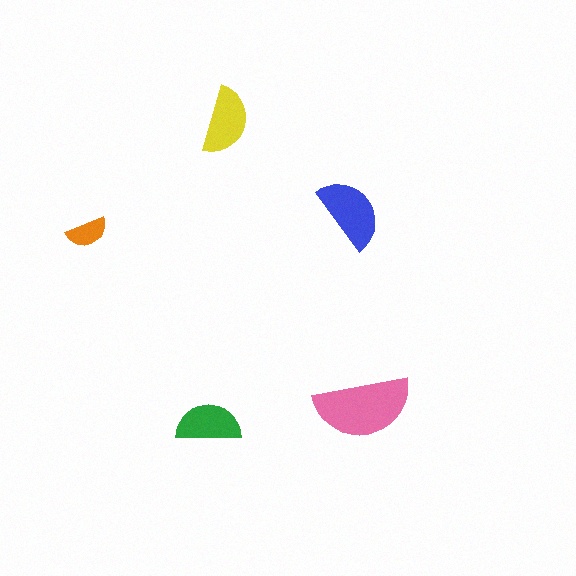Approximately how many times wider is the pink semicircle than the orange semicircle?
About 2.5 times wider.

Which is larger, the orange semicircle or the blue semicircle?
The blue one.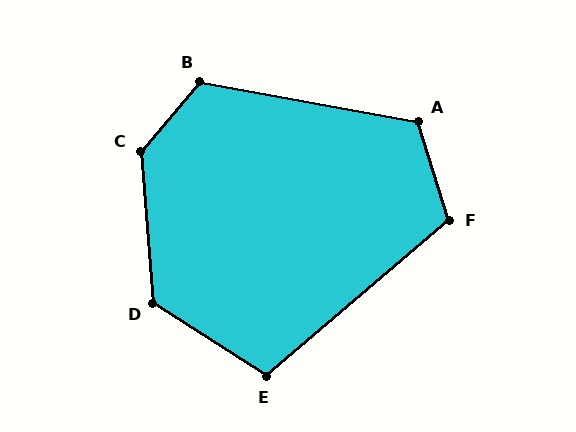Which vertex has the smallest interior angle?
E, at approximately 107 degrees.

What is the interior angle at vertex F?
Approximately 113 degrees (obtuse).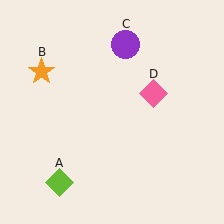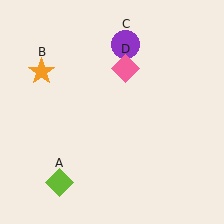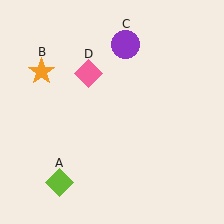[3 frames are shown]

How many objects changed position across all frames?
1 object changed position: pink diamond (object D).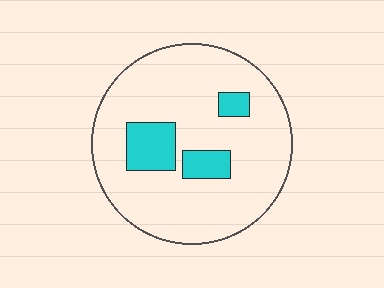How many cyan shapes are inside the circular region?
3.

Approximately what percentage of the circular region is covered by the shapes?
Approximately 15%.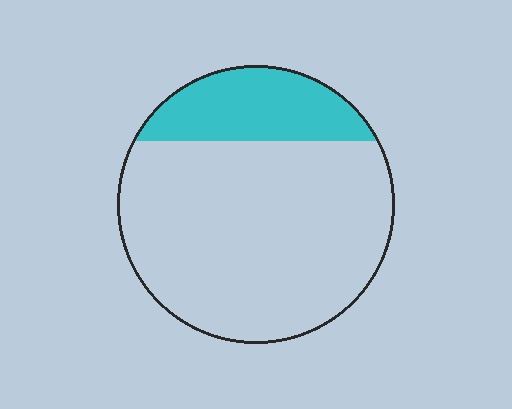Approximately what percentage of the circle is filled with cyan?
Approximately 20%.